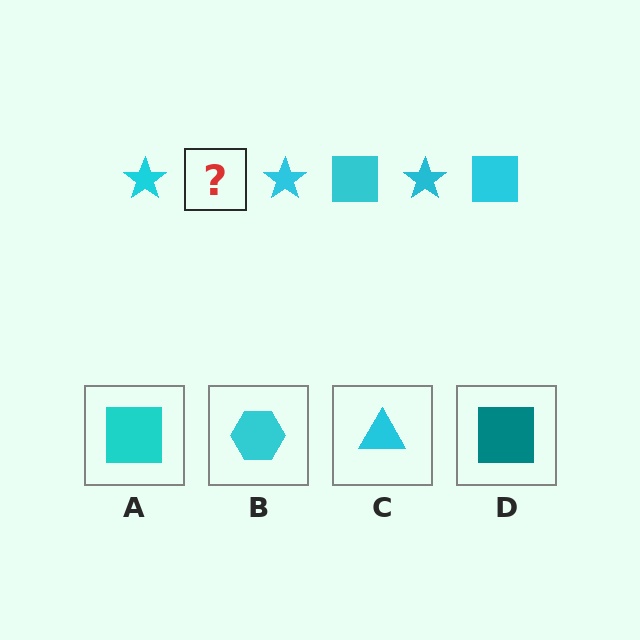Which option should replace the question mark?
Option A.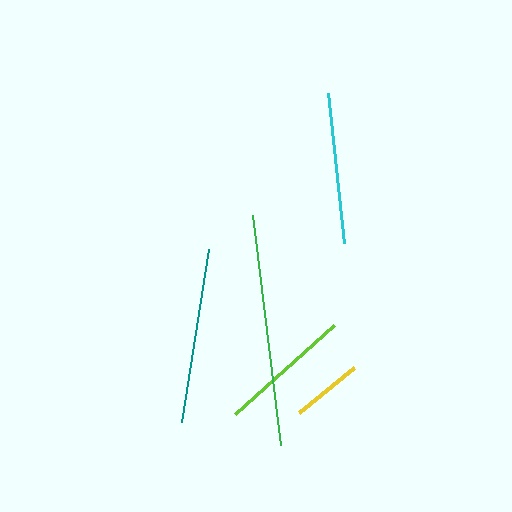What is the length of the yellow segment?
The yellow segment is approximately 71 pixels long.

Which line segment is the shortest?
The yellow line is the shortest at approximately 71 pixels.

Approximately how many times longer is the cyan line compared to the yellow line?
The cyan line is approximately 2.1 times the length of the yellow line.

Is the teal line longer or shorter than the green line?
The green line is longer than the teal line.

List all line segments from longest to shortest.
From longest to shortest: green, teal, cyan, lime, yellow.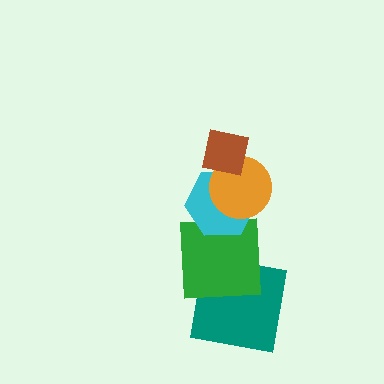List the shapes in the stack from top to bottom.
From top to bottom: the brown square, the orange circle, the cyan hexagon, the green square, the teal square.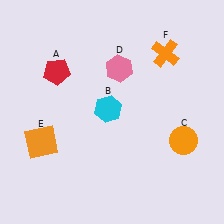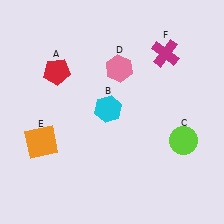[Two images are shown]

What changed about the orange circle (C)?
In Image 1, C is orange. In Image 2, it changed to lime.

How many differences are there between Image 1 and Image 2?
There are 2 differences between the two images.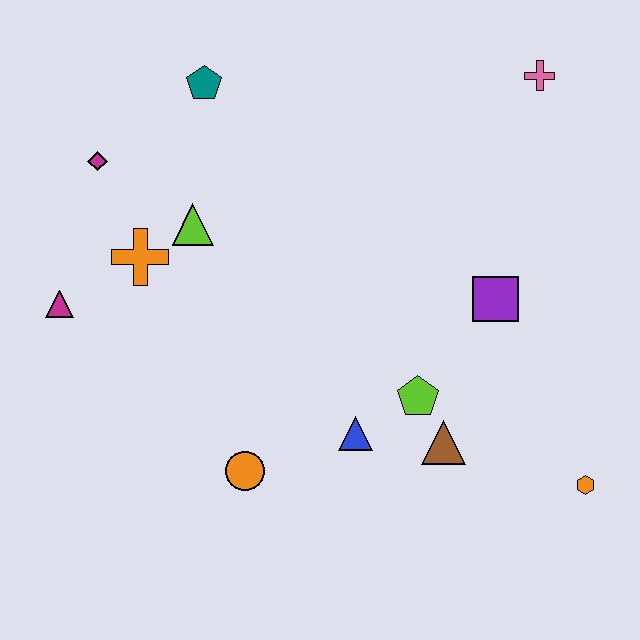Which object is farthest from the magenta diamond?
The orange hexagon is farthest from the magenta diamond.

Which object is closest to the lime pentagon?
The brown triangle is closest to the lime pentagon.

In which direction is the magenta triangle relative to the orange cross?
The magenta triangle is to the left of the orange cross.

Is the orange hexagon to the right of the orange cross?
Yes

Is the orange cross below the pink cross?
Yes